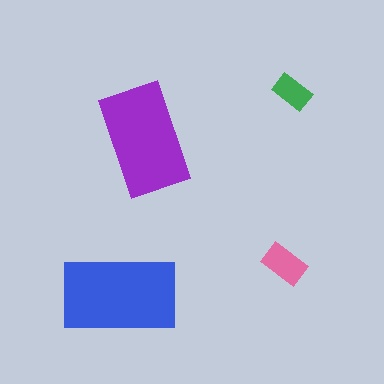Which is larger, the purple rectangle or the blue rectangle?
The blue one.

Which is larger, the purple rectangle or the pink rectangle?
The purple one.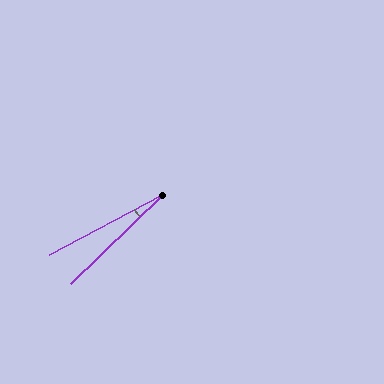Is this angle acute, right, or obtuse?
It is acute.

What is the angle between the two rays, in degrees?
Approximately 16 degrees.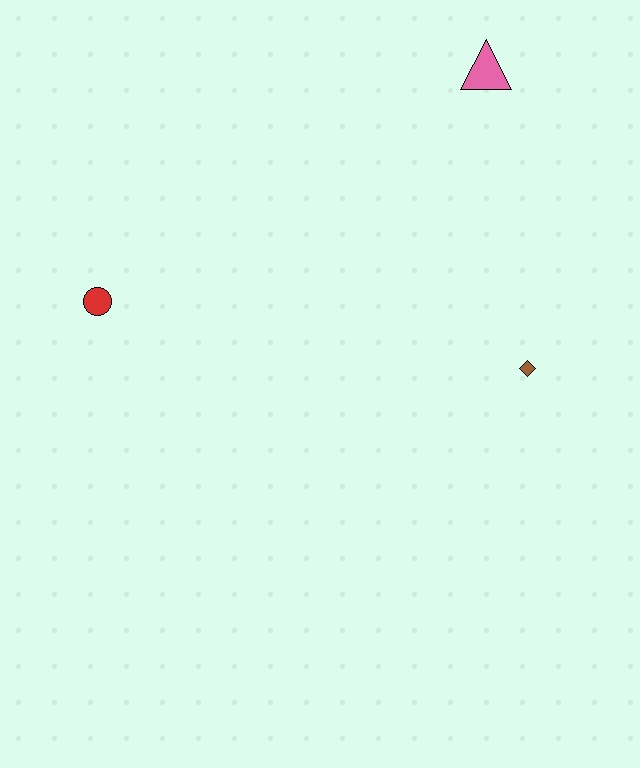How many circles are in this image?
There is 1 circle.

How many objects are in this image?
There are 3 objects.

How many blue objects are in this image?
There are no blue objects.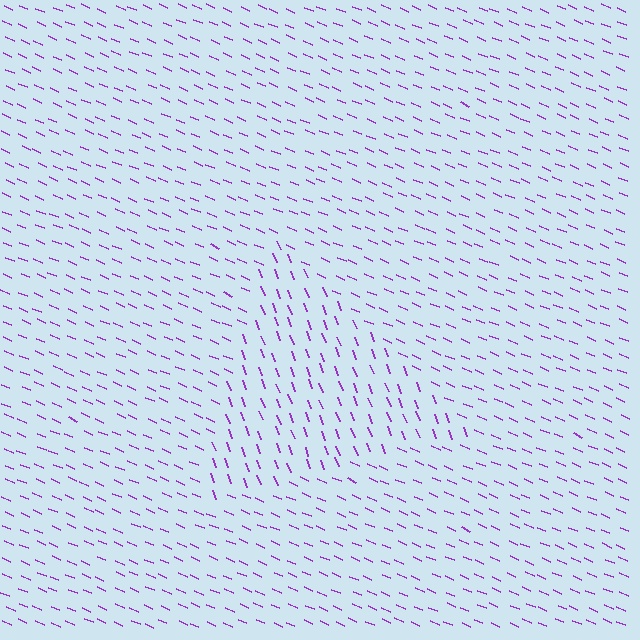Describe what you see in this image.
The image is filled with small purple line segments. A triangle region in the image has lines oriented differently from the surrounding lines, creating a visible texture boundary.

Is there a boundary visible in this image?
Yes, there is a texture boundary formed by a change in line orientation.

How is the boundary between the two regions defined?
The boundary is defined purely by a change in line orientation (approximately 45 degrees difference). All lines are the same color and thickness.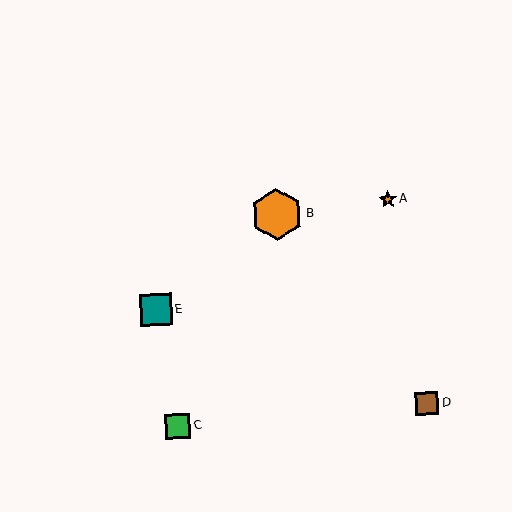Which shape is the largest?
The orange hexagon (labeled B) is the largest.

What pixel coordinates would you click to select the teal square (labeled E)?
Click at (156, 310) to select the teal square E.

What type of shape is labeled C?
Shape C is a green square.